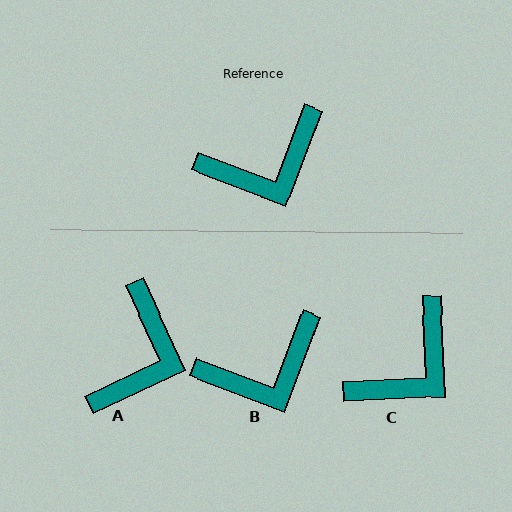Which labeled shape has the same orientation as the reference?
B.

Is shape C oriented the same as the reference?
No, it is off by about 23 degrees.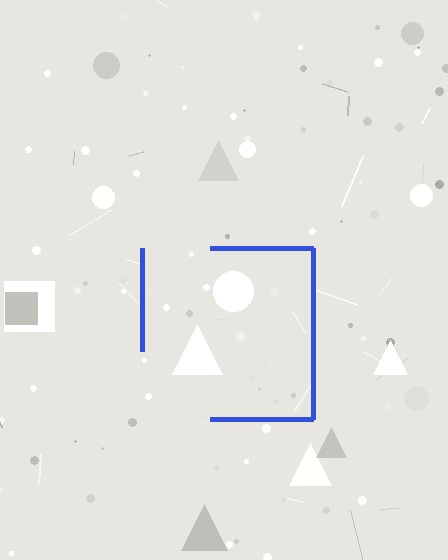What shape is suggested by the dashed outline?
The dashed outline suggests a square.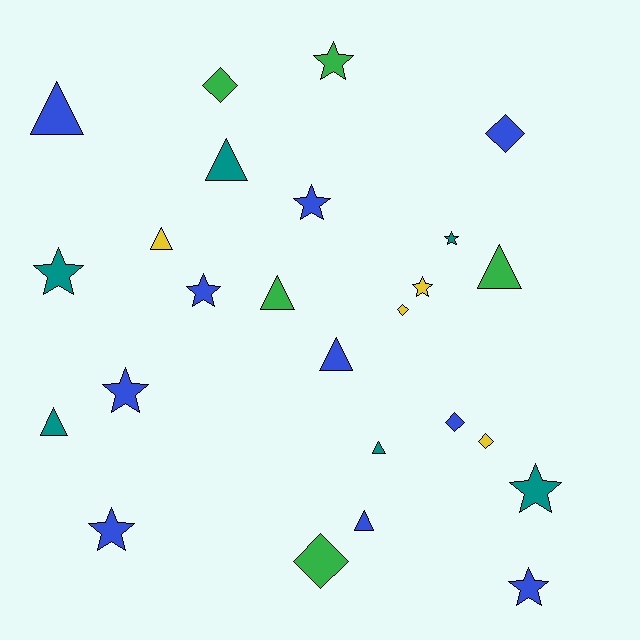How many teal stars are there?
There are 3 teal stars.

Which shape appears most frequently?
Star, with 10 objects.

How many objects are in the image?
There are 25 objects.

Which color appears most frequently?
Blue, with 10 objects.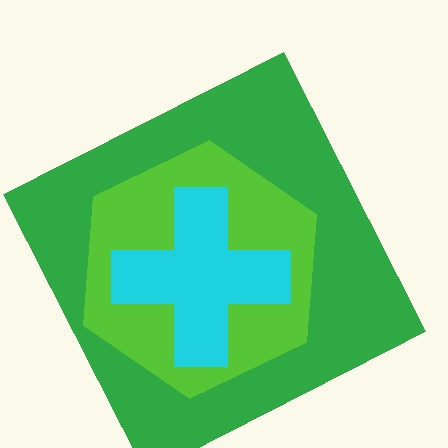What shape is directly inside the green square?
The lime hexagon.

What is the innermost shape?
The cyan cross.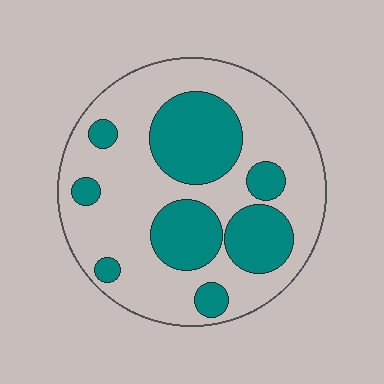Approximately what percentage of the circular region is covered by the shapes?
Approximately 35%.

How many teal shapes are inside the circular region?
8.